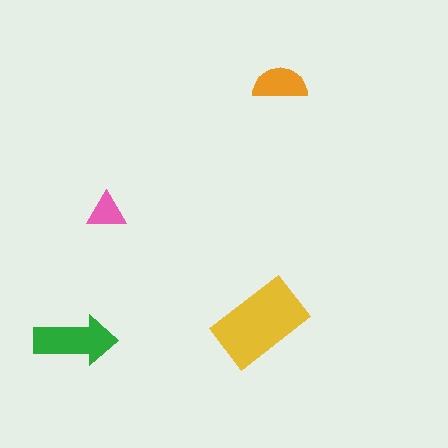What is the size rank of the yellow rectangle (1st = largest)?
1st.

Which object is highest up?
The orange semicircle is topmost.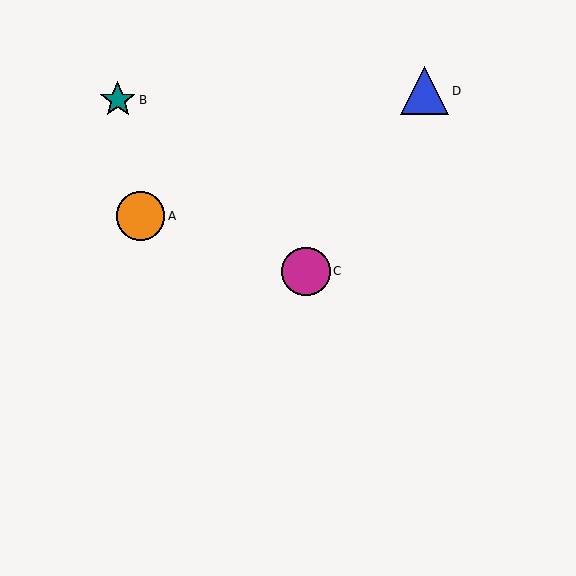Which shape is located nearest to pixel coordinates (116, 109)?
The teal star (labeled B) at (118, 100) is nearest to that location.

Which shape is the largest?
The orange circle (labeled A) is the largest.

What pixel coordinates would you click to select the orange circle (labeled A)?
Click at (141, 216) to select the orange circle A.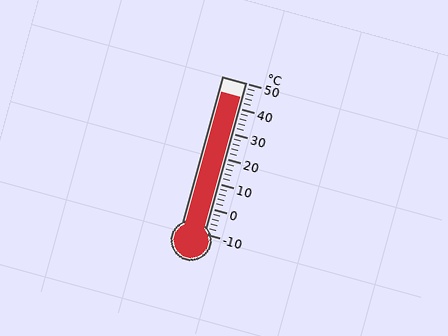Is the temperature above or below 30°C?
The temperature is above 30°C.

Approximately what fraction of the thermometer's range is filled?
The thermometer is filled to approximately 90% of its range.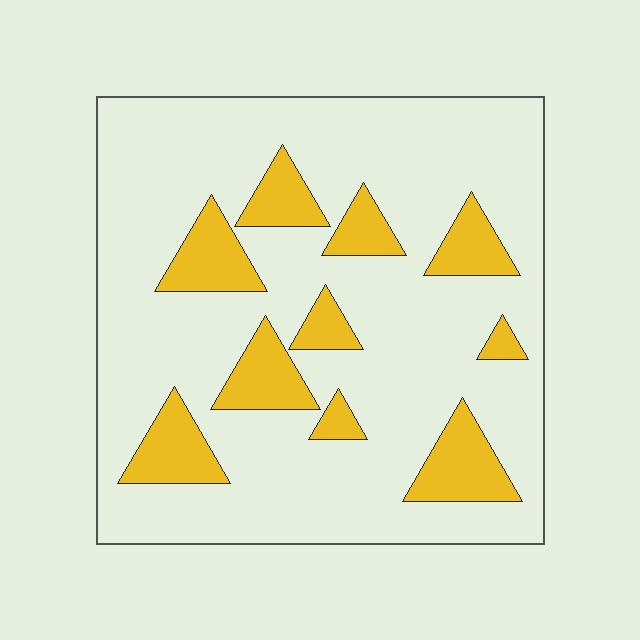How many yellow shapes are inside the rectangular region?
10.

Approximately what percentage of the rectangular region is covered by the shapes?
Approximately 20%.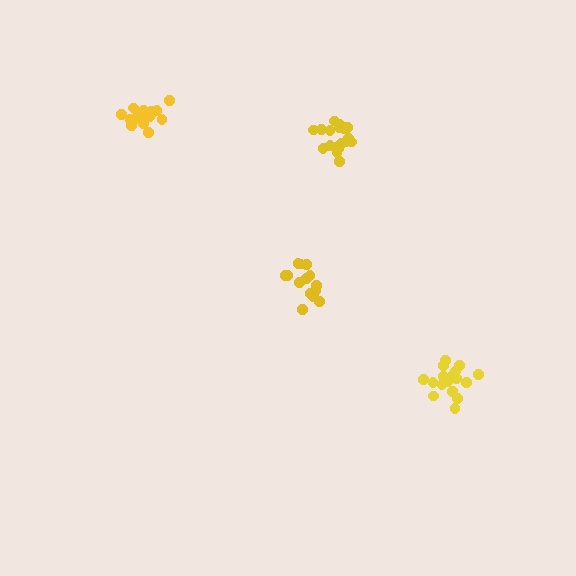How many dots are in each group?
Group 1: 14 dots, Group 2: 19 dots, Group 3: 17 dots, Group 4: 19 dots (69 total).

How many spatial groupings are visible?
There are 4 spatial groupings.